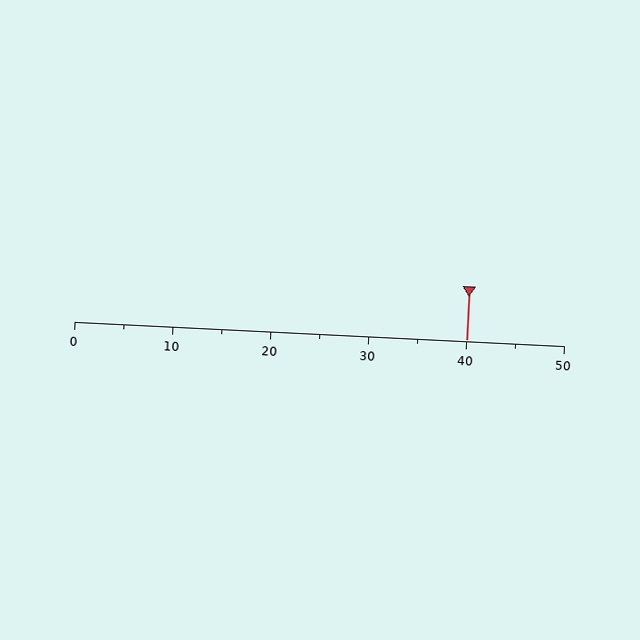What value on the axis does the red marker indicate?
The marker indicates approximately 40.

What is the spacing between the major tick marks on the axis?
The major ticks are spaced 10 apart.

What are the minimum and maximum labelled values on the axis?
The axis runs from 0 to 50.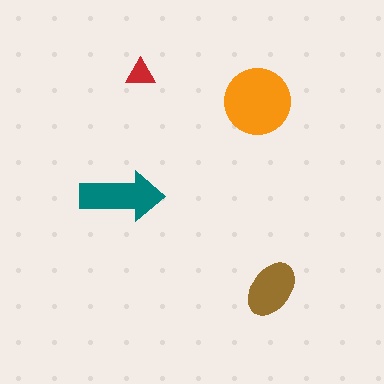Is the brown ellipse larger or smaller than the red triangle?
Larger.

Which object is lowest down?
The brown ellipse is bottommost.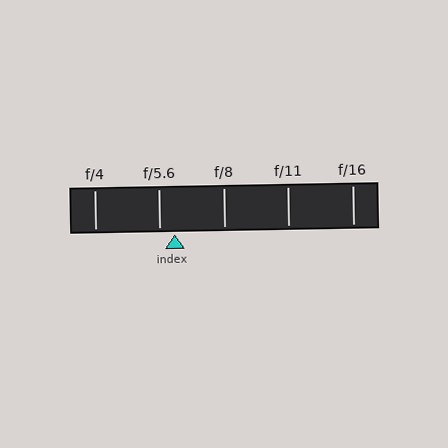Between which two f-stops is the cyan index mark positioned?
The index mark is between f/5.6 and f/8.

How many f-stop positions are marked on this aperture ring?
There are 5 f-stop positions marked.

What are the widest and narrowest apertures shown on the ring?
The widest aperture shown is f/4 and the narrowest is f/16.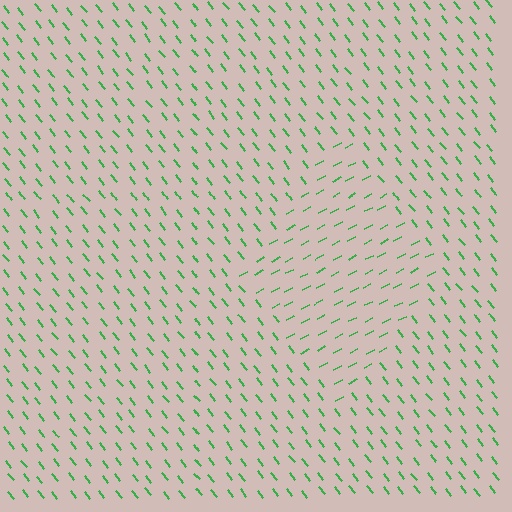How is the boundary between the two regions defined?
The boundary is defined purely by a change in line orientation (approximately 80 degrees difference). All lines are the same color and thickness.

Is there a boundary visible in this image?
Yes, there is a texture boundary formed by a change in line orientation.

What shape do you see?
I see a diamond.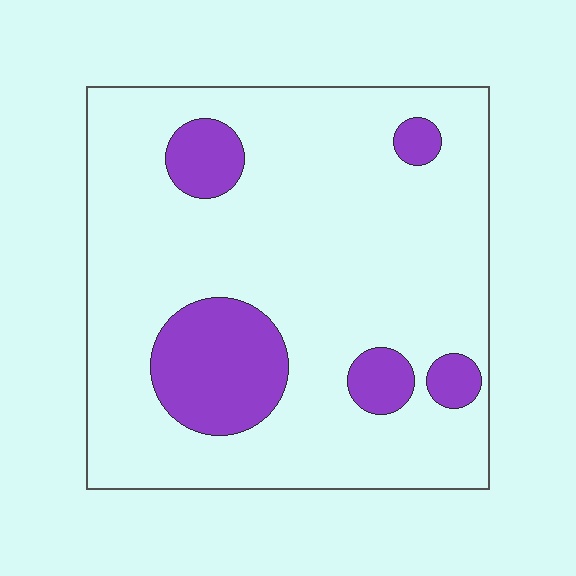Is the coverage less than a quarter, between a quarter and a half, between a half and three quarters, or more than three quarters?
Less than a quarter.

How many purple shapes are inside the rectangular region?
5.